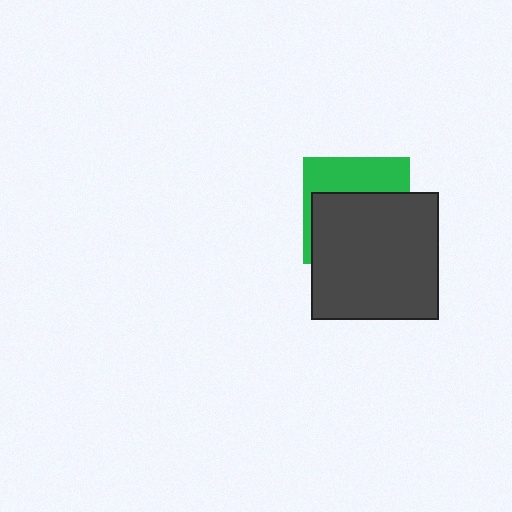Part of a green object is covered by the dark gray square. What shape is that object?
It is a square.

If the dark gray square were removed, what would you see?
You would see the complete green square.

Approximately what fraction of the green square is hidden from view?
Roughly 63% of the green square is hidden behind the dark gray square.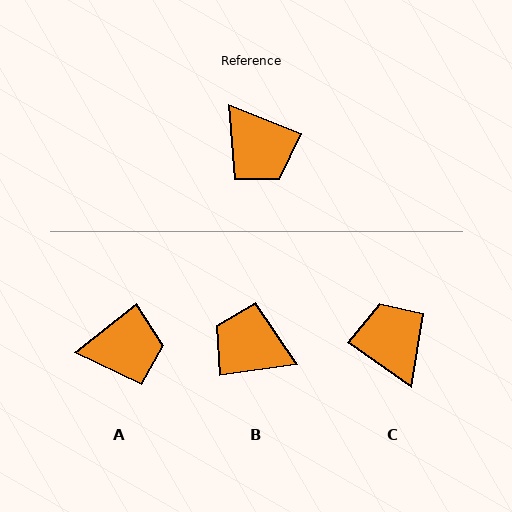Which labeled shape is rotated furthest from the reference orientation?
C, about 166 degrees away.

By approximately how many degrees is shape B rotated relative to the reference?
Approximately 150 degrees clockwise.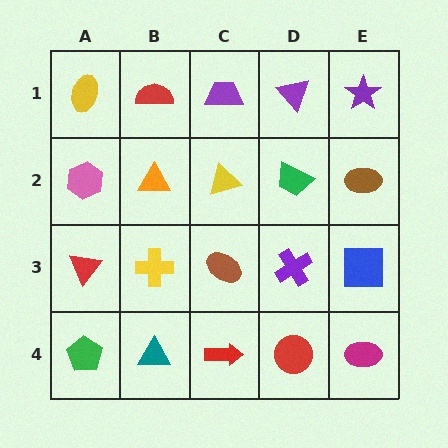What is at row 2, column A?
A pink hexagon.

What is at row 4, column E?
A magenta ellipse.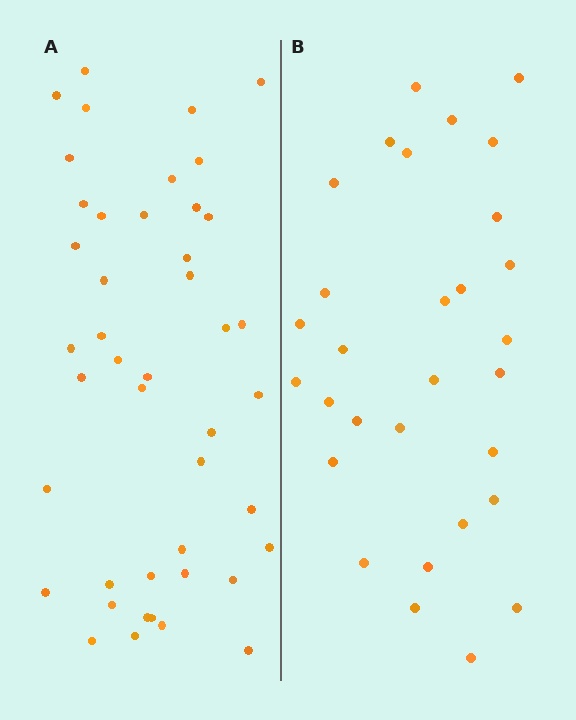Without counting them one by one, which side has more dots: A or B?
Region A (the left region) has more dots.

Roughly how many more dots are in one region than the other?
Region A has approximately 15 more dots than region B.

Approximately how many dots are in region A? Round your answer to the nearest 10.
About 40 dots. (The exact count is 44, which rounds to 40.)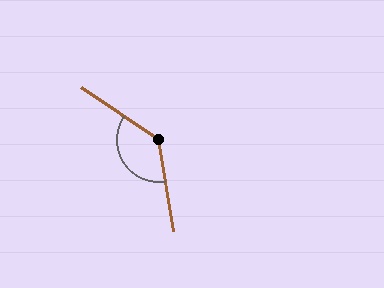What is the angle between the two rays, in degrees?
Approximately 133 degrees.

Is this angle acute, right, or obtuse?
It is obtuse.